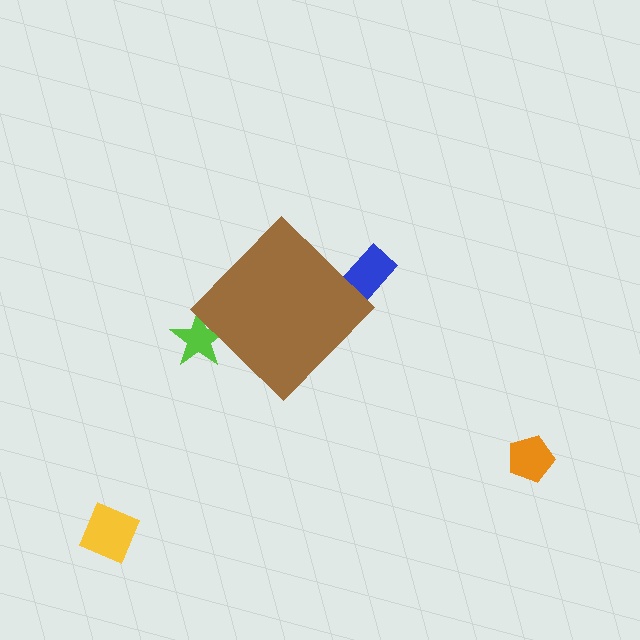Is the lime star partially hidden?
Yes, the lime star is partially hidden behind the brown diamond.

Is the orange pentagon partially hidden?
No, the orange pentagon is fully visible.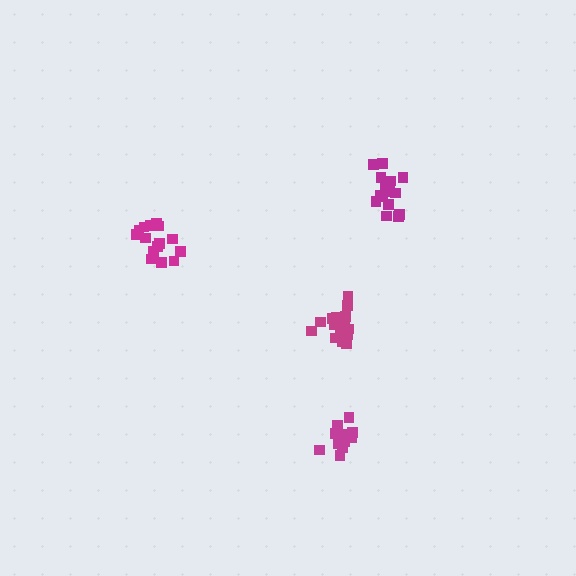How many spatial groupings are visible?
There are 4 spatial groupings.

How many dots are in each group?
Group 1: 16 dots, Group 2: 16 dots, Group 3: 17 dots, Group 4: 13 dots (62 total).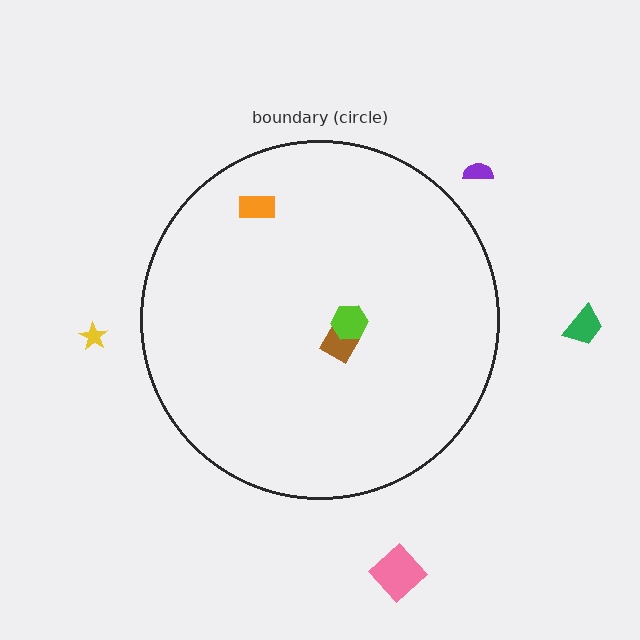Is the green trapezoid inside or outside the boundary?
Outside.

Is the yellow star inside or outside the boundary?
Outside.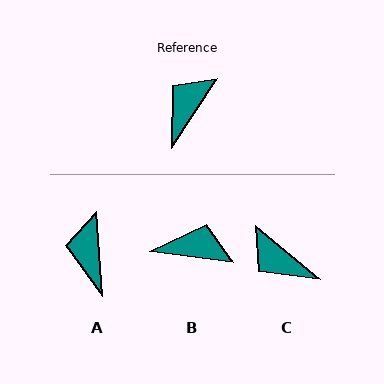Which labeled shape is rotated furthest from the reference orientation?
C, about 83 degrees away.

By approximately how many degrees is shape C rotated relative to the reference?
Approximately 83 degrees counter-clockwise.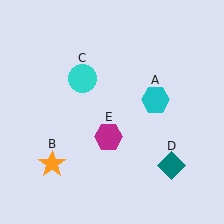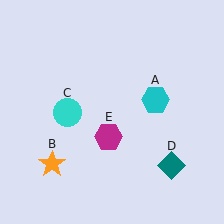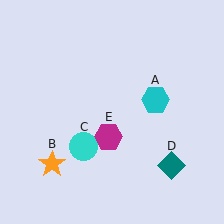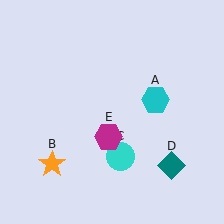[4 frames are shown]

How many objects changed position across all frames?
1 object changed position: cyan circle (object C).